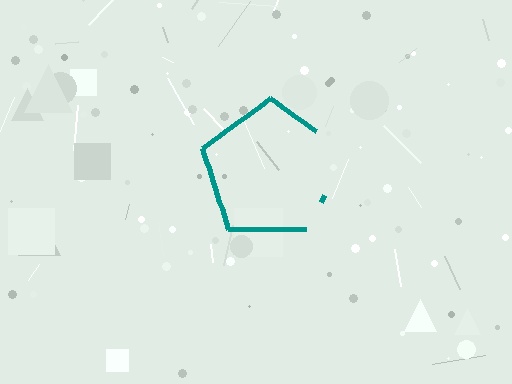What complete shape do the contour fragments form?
The contour fragments form a pentagon.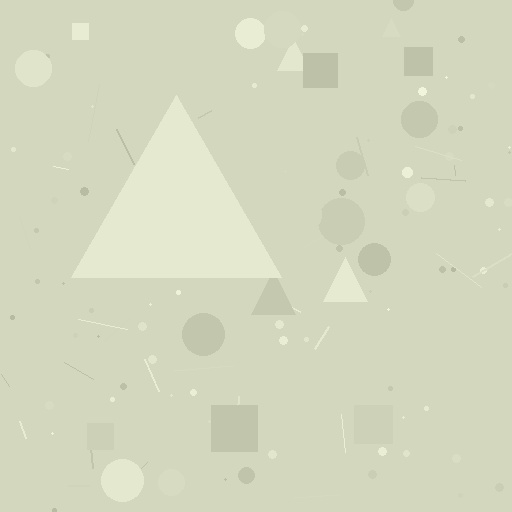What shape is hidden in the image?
A triangle is hidden in the image.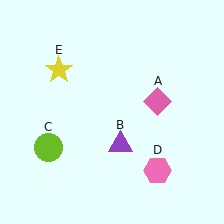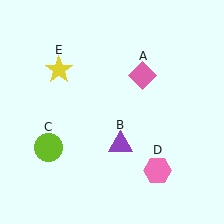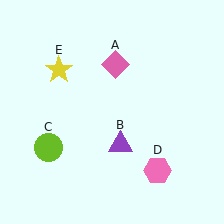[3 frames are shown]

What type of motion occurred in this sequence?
The pink diamond (object A) rotated counterclockwise around the center of the scene.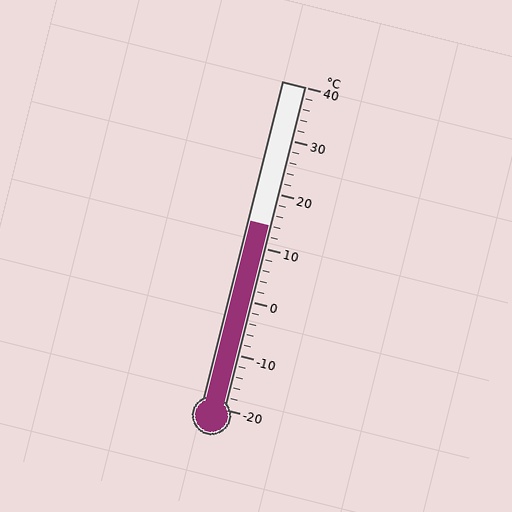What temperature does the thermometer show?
The thermometer shows approximately 14°C.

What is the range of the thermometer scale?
The thermometer scale ranges from -20°C to 40°C.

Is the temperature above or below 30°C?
The temperature is below 30°C.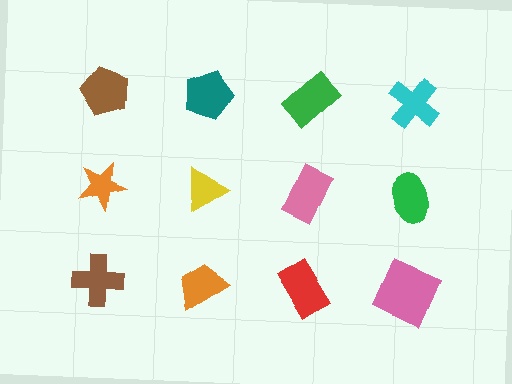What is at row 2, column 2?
A yellow triangle.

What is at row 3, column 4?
A pink square.